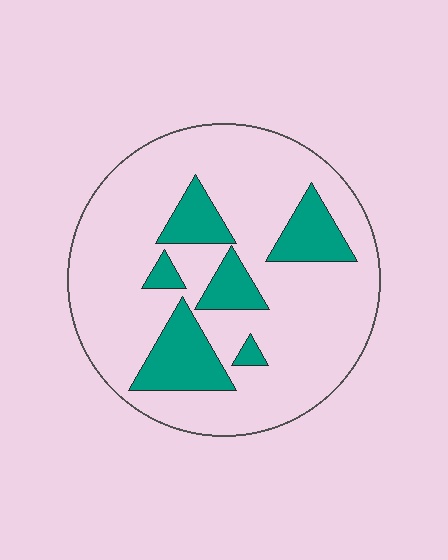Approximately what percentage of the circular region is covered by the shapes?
Approximately 20%.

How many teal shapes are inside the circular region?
6.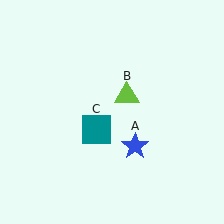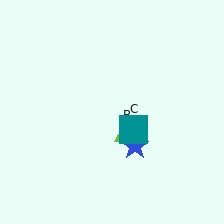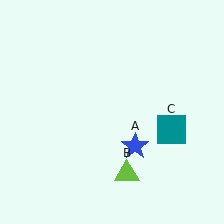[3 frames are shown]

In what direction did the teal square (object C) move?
The teal square (object C) moved right.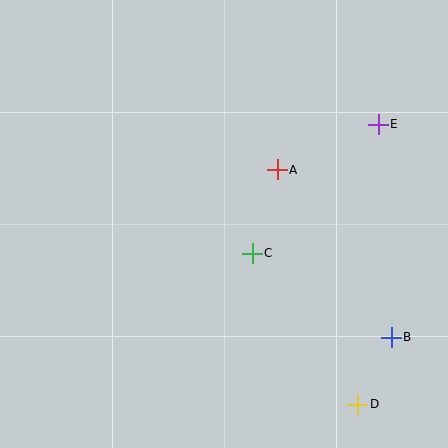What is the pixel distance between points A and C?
The distance between A and C is 87 pixels.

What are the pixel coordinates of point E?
Point E is at (378, 124).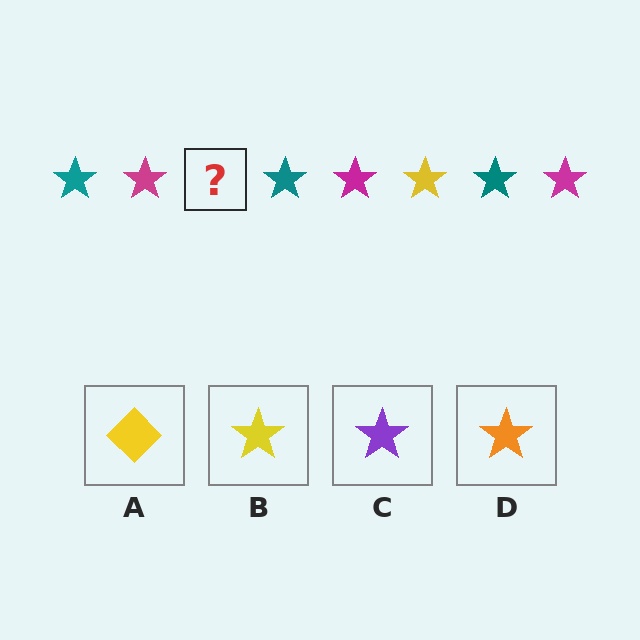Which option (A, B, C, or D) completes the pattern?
B.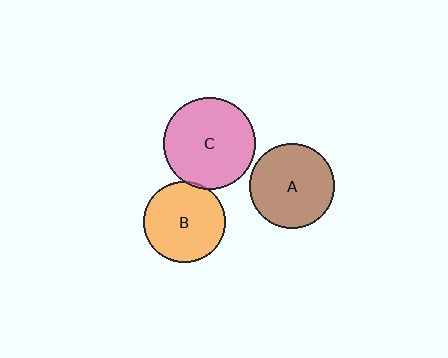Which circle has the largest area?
Circle C (pink).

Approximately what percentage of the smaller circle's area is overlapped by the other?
Approximately 5%.